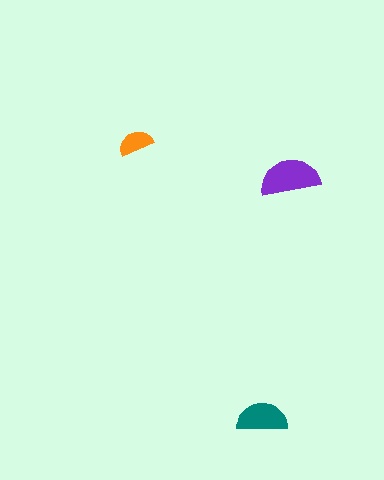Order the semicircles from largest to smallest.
the purple one, the teal one, the orange one.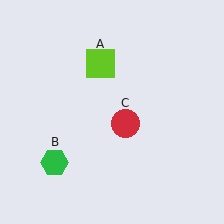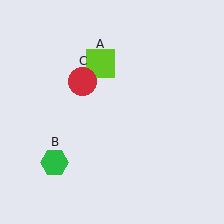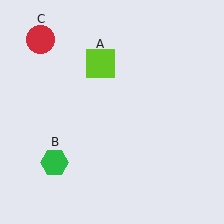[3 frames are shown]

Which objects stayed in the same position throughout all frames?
Lime square (object A) and green hexagon (object B) remained stationary.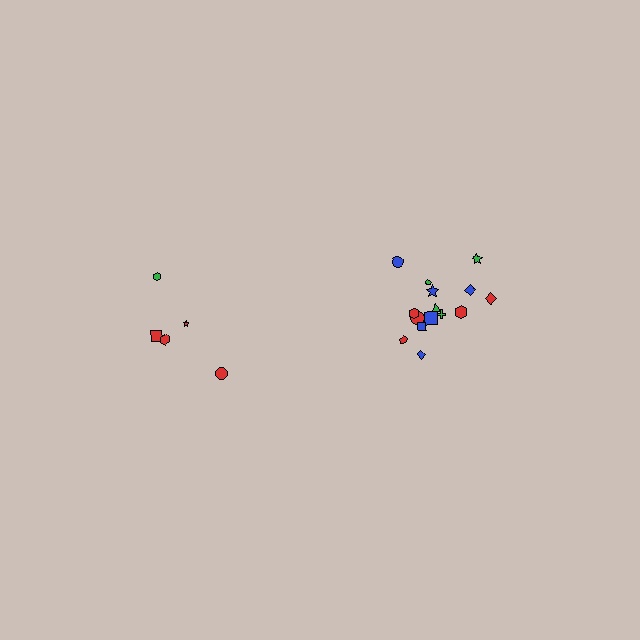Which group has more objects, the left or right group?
The right group.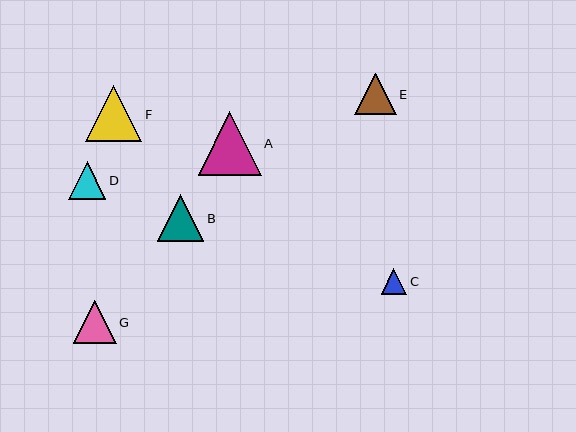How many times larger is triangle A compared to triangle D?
Triangle A is approximately 1.7 times the size of triangle D.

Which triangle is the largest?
Triangle A is the largest with a size of approximately 63 pixels.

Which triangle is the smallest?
Triangle C is the smallest with a size of approximately 26 pixels.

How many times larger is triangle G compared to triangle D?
Triangle G is approximately 1.1 times the size of triangle D.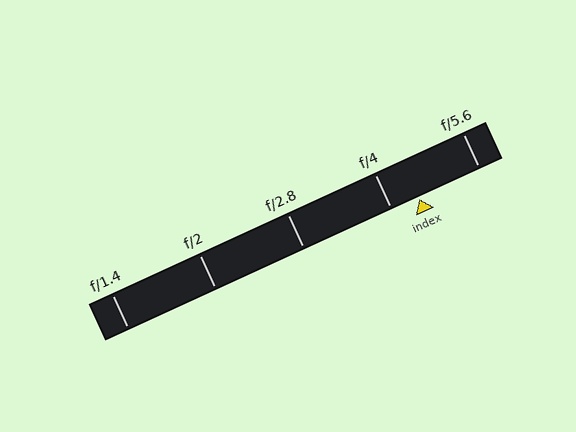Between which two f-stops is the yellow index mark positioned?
The index mark is between f/4 and f/5.6.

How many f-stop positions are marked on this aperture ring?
There are 5 f-stop positions marked.